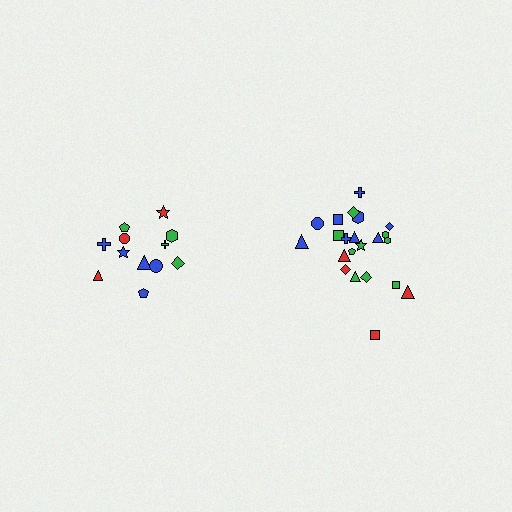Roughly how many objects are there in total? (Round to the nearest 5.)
Roughly 35 objects in total.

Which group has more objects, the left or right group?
The right group.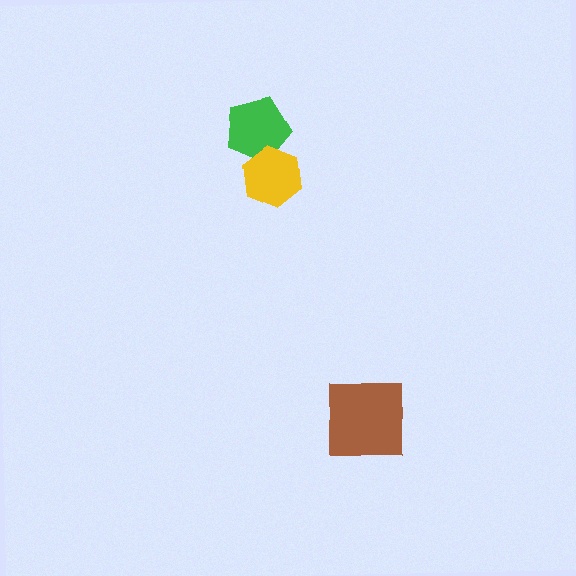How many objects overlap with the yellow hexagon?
1 object overlaps with the yellow hexagon.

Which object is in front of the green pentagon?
The yellow hexagon is in front of the green pentagon.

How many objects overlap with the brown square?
0 objects overlap with the brown square.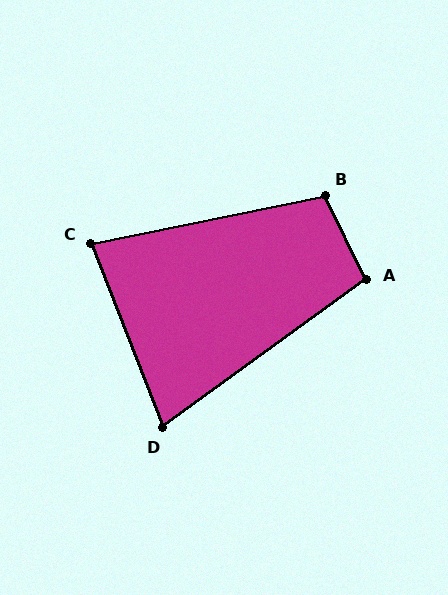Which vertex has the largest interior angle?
B, at approximately 105 degrees.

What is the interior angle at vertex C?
Approximately 80 degrees (acute).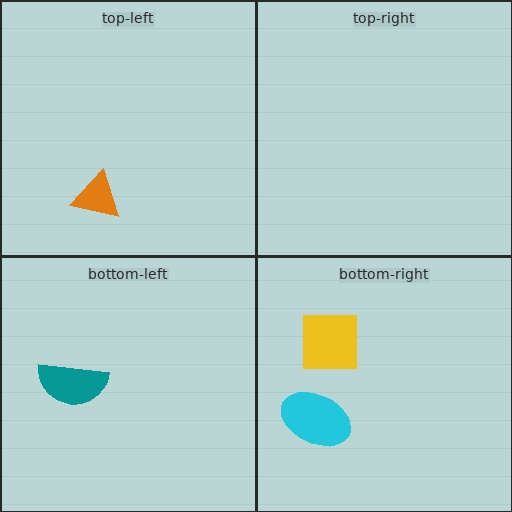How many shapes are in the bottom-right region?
2.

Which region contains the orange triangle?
The top-left region.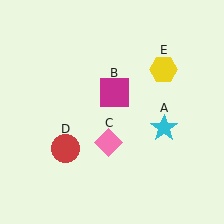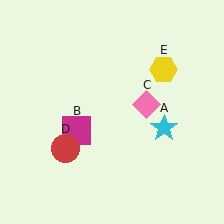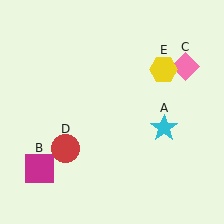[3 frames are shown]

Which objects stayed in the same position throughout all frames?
Cyan star (object A) and red circle (object D) and yellow hexagon (object E) remained stationary.